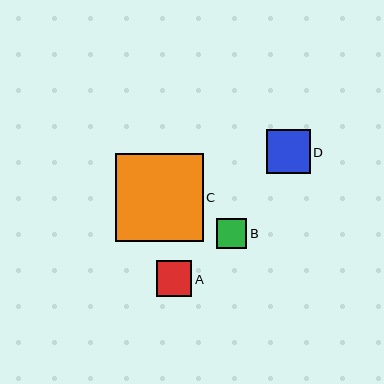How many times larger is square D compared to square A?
Square D is approximately 1.2 times the size of square A.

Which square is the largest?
Square C is the largest with a size of approximately 88 pixels.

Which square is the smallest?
Square B is the smallest with a size of approximately 30 pixels.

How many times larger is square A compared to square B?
Square A is approximately 1.2 times the size of square B.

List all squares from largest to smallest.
From largest to smallest: C, D, A, B.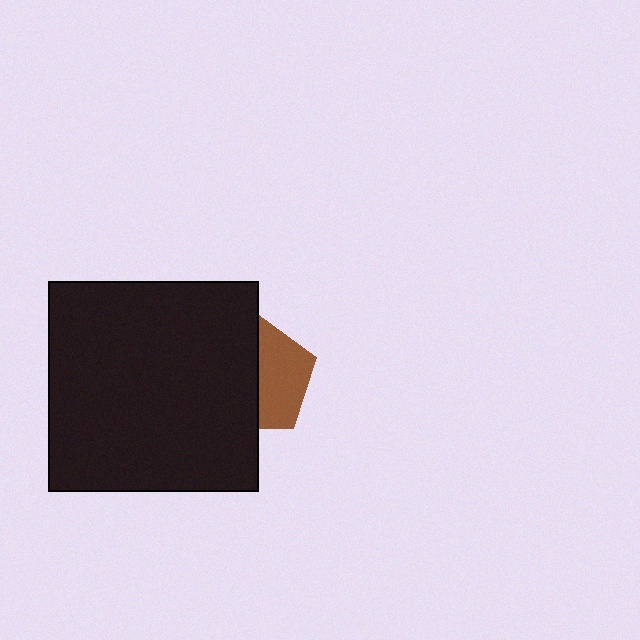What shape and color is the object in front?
The object in front is a black square.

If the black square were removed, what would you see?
You would see the complete brown pentagon.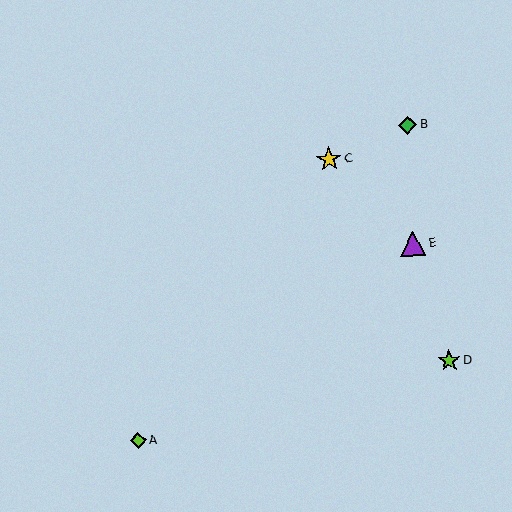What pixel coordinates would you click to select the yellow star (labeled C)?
Click at (329, 159) to select the yellow star C.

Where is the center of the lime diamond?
The center of the lime diamond is at (138, 440).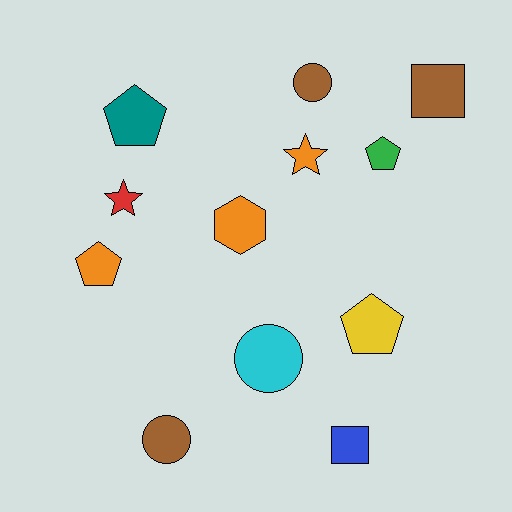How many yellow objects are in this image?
There is 1 yellow object.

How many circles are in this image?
There are 3 circles.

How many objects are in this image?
There are 12 objects.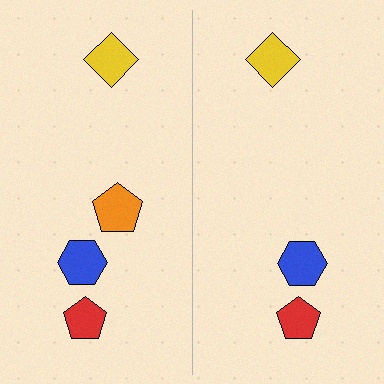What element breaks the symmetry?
A orange pentagon is missing from the right side.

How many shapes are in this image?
There are 7 shapes in this image.